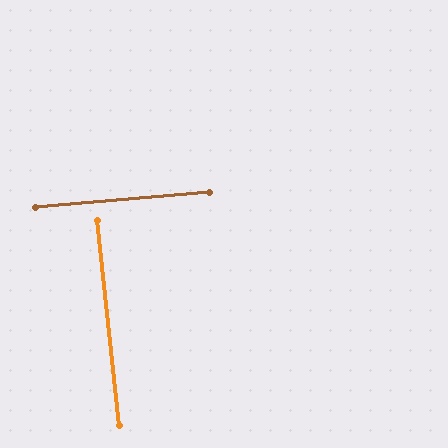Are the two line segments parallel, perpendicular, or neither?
Perpendicular — they meet at approximately 89°.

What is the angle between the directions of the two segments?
Approximately 89 degrees.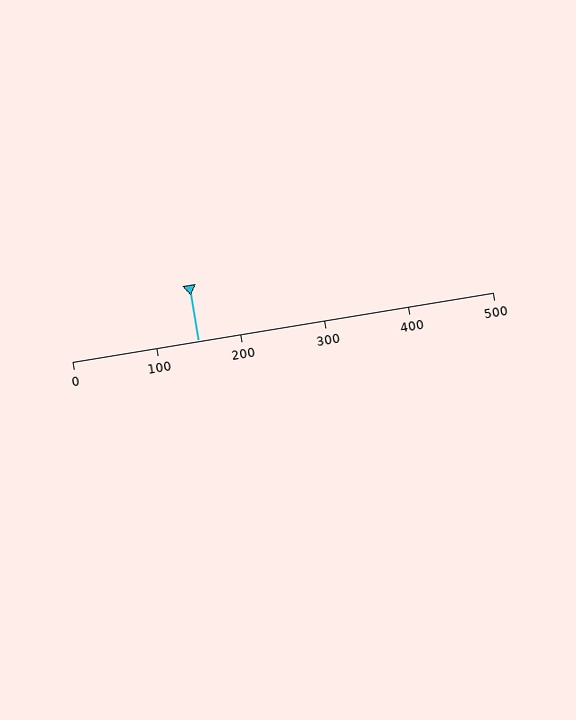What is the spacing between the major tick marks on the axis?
The major ticks are spaced 100 apart.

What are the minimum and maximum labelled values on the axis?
The axis runs from 0 to 500.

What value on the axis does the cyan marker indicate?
The marker indicates approximately 150.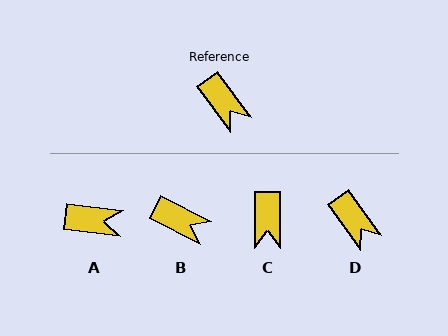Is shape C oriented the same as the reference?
No, it is off by about 36 degrees.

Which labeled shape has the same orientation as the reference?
D.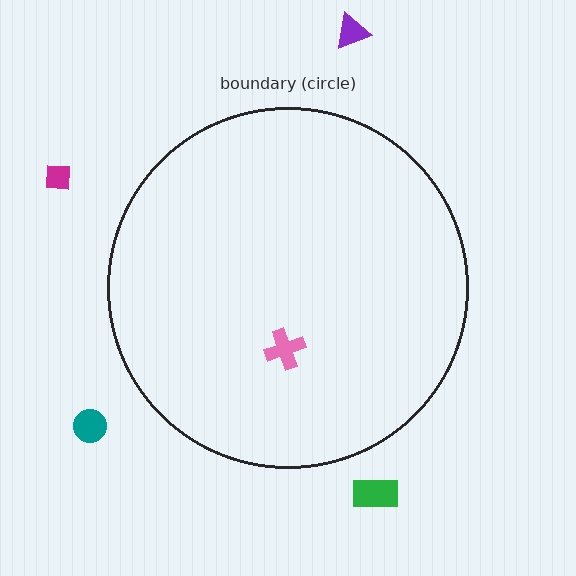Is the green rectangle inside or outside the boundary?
Outside.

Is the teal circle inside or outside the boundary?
Outside.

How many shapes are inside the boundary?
1 inside, 4 outside.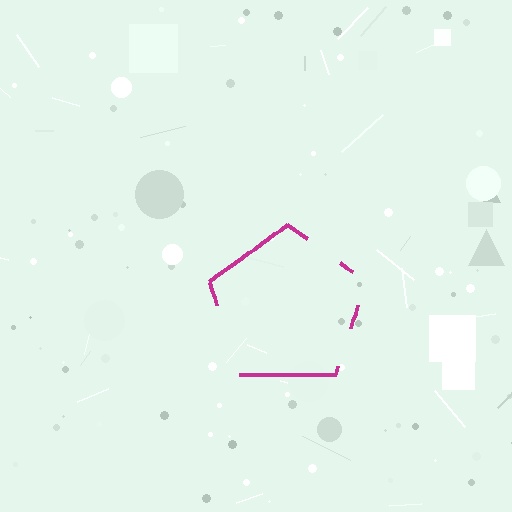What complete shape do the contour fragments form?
The contour fragments form a pentagon.